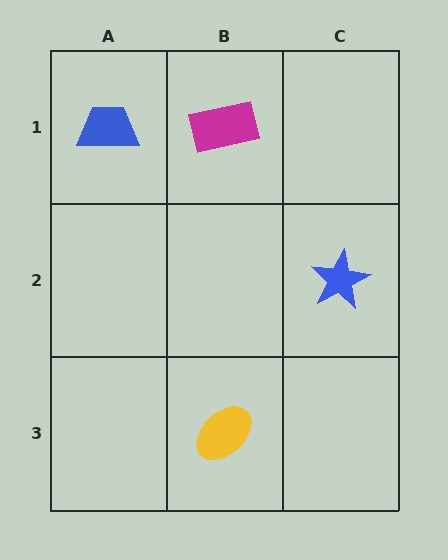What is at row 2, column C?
A blue star.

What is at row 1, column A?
A blue trapezoid.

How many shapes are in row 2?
1 shape.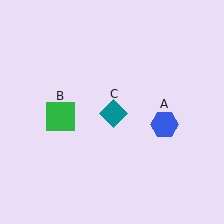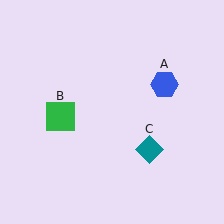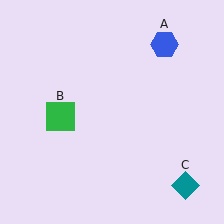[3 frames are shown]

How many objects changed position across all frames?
2 objects changed position: blue hexagon (object A), teal diamond (object C).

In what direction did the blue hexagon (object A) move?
The blue hexagon (object A) moved up.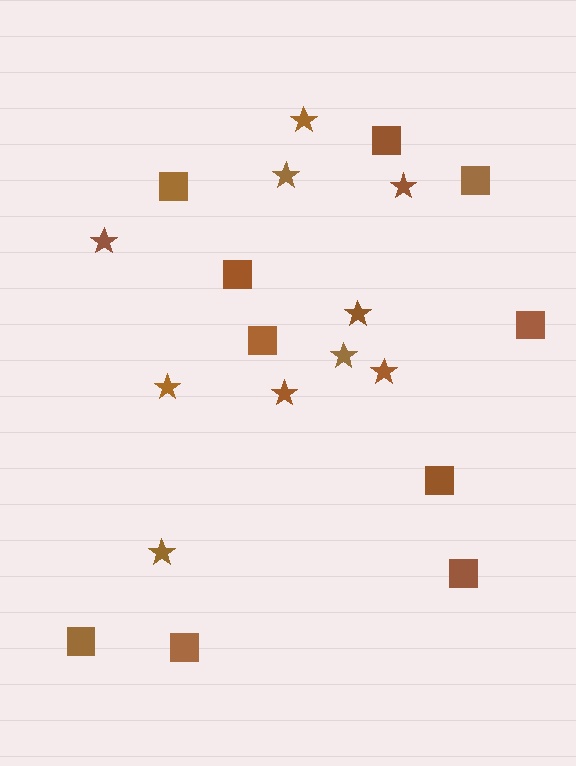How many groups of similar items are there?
There are 2 groups: one group of stars (10) and one group of squares (10).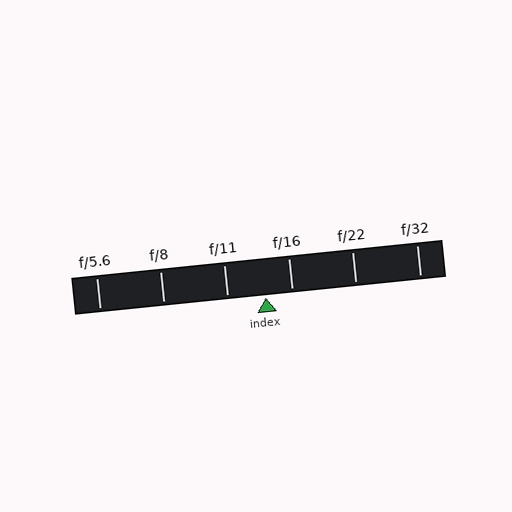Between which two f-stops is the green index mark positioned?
The index mark is between f/11 and f/16.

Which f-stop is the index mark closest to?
The index mark is closest to f/16.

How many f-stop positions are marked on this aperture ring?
There are 6 f-stop positions marked.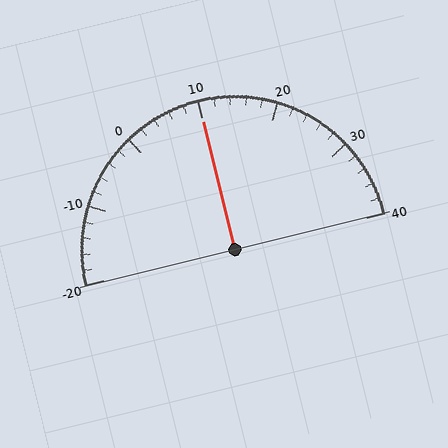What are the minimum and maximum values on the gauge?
The gauge ranges from -20 to 40.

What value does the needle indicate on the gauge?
The needle indicates approximately 10.